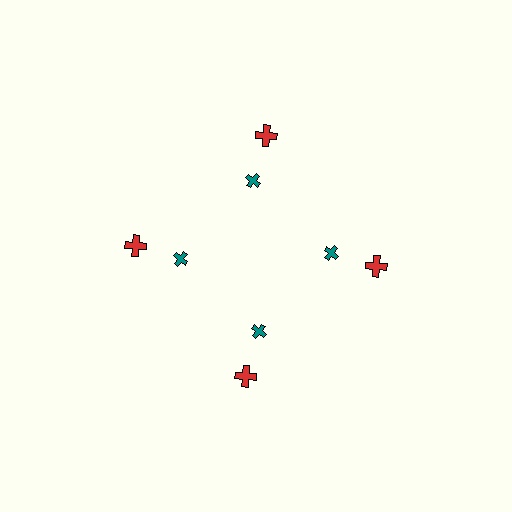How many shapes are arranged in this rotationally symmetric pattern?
There are 8 shapes, arranged in 4 groups of 2.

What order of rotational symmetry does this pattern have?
This pattern has 4-fold rotational symmetry.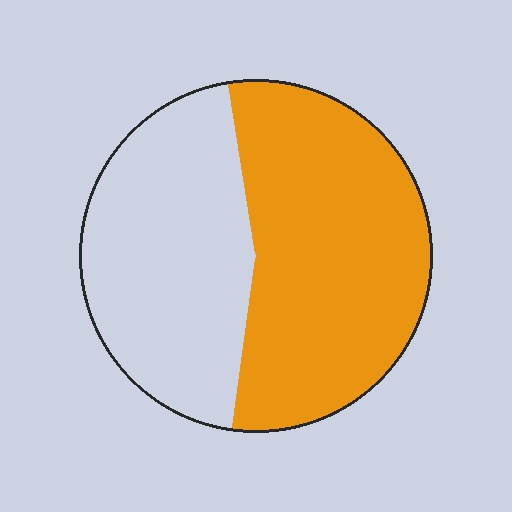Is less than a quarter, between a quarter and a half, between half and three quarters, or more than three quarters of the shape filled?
Between half and three quarters.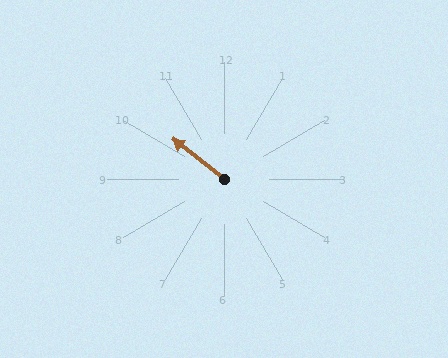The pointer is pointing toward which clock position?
Roughly 10 o'clock.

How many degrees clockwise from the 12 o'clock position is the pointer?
Approximately 308 degrees.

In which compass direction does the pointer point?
Northwest.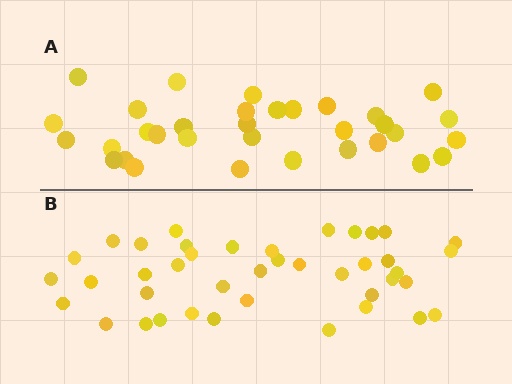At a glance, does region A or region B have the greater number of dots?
Region B (the bottom region) has more dots.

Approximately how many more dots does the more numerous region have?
Region B has roughly 8 or so more dots than region A.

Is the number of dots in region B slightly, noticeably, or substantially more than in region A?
Region B has only slightly more — the two regions are fairly close. The ratio is roughly 1.2 to 1.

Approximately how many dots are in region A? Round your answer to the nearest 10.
About 30 dots. (The exact count is 33, which rounds to 30.)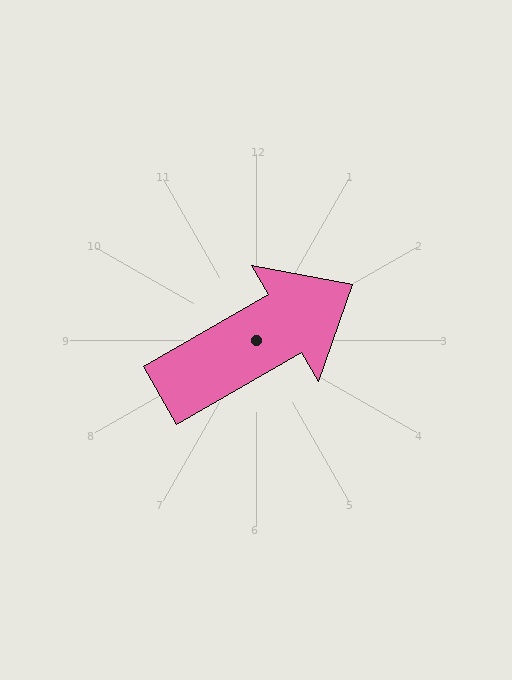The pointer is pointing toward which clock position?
Roughly 2 o'clock.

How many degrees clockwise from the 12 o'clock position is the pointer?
Approximately 60 degrees.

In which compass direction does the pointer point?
Northeast.